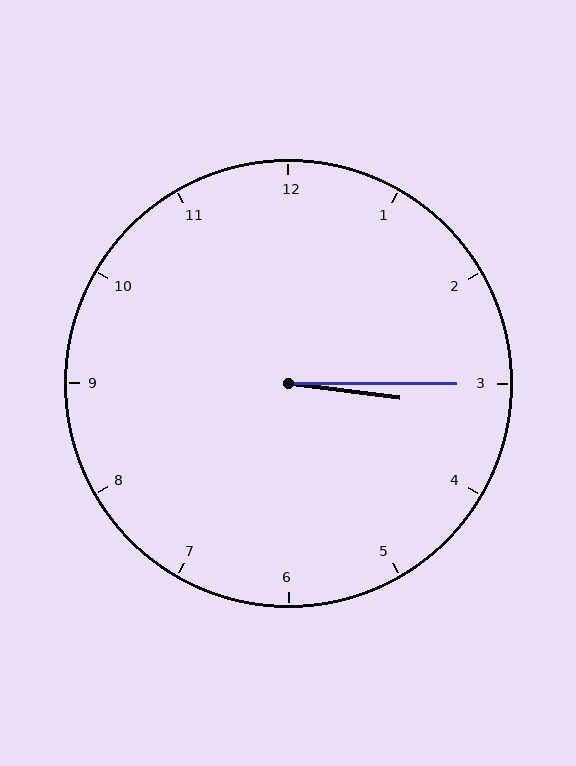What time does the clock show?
3:15.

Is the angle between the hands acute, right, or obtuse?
It is acute.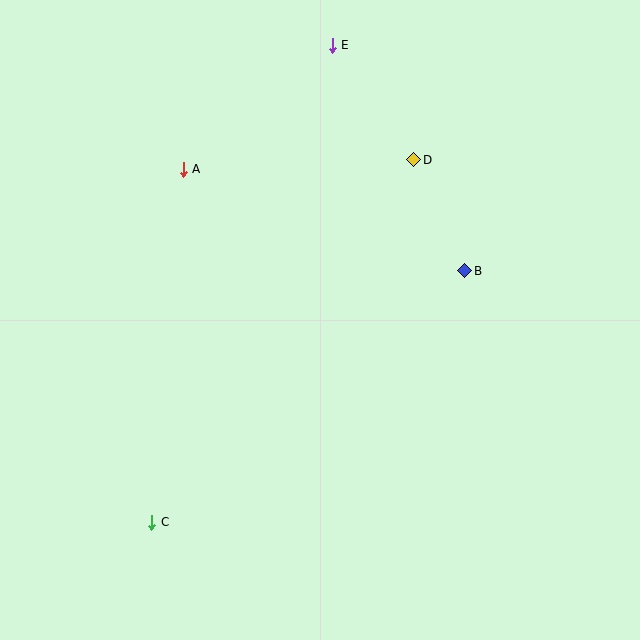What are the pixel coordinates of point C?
Point C is at (152, 522).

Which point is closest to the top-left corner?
Point A is closest to the top-left corner.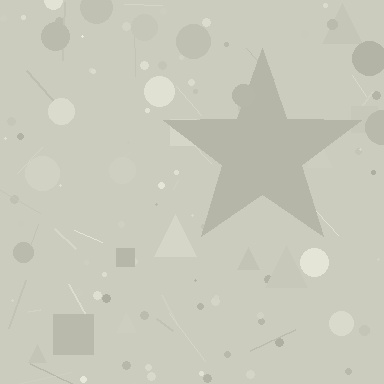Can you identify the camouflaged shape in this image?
The camouflaged shape is a star.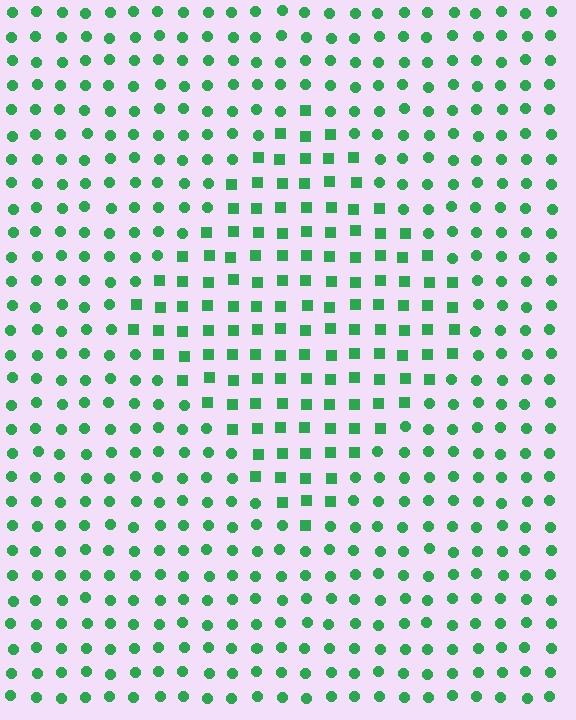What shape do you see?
I see a diamond.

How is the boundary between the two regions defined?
The boundary is defined by a change in element shape: squares inside vs. circles outside. All elements share the same color and spacing.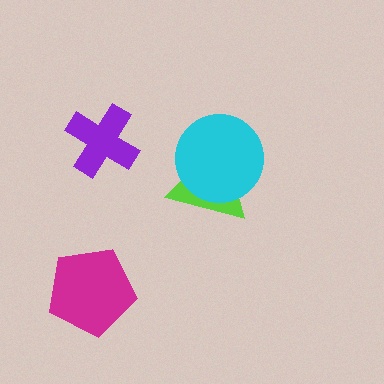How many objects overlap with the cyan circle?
1 object overlaps with the cyan circle.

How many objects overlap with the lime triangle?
1 object overlaps with the lime triangle.